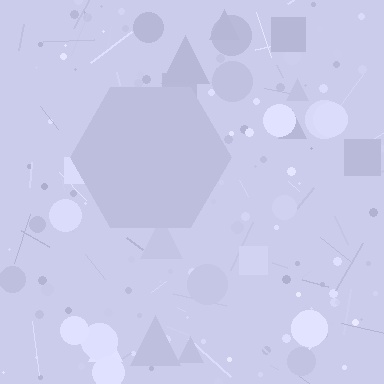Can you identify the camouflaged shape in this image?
The camouflaged shape is a hexagon.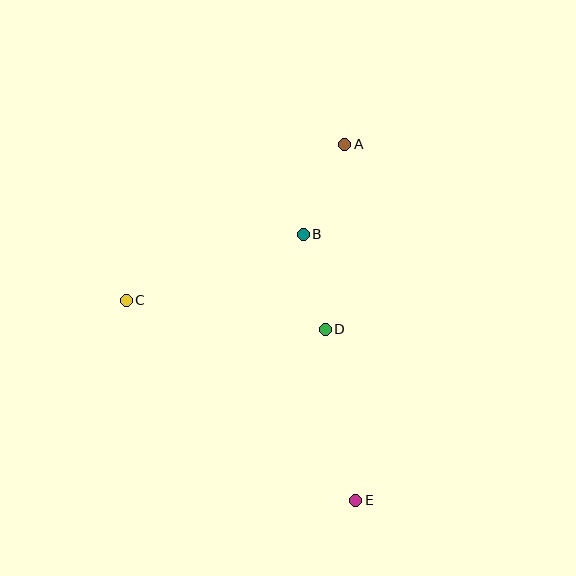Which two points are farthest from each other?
Points A and E are farthest from each other.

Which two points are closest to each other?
Points B and D are closest to each other.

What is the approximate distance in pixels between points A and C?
The distance between A and C is approximately 269 pixels.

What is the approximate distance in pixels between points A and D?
The distance between A and D is approximately 186 pixels.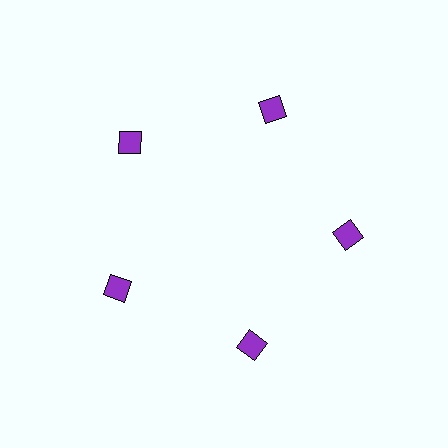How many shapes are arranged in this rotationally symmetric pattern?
There are 5 shapes, arranged in 5 groups of 1.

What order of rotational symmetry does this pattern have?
This pattern has 5-fold rotational symmetry.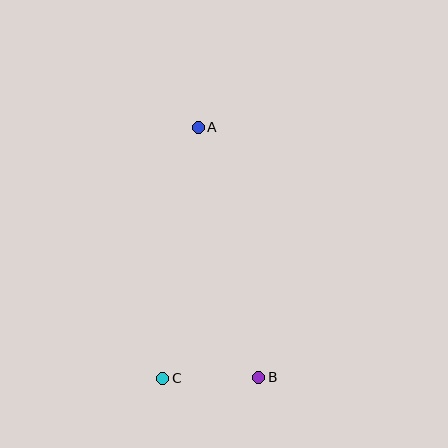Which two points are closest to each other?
Points B and C are closest to each other.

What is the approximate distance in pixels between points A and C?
The distance between A and C is approximately 253 pixels.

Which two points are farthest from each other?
Points A and B are farthest from each other.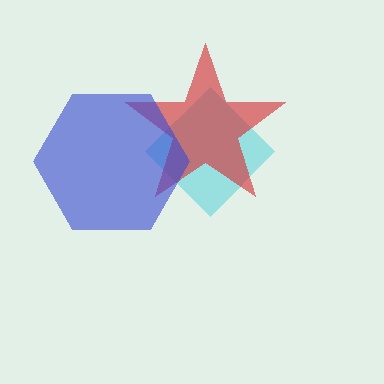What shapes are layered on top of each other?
The layered shapes are: a cyan diamond, a red star, a blue hexagon.